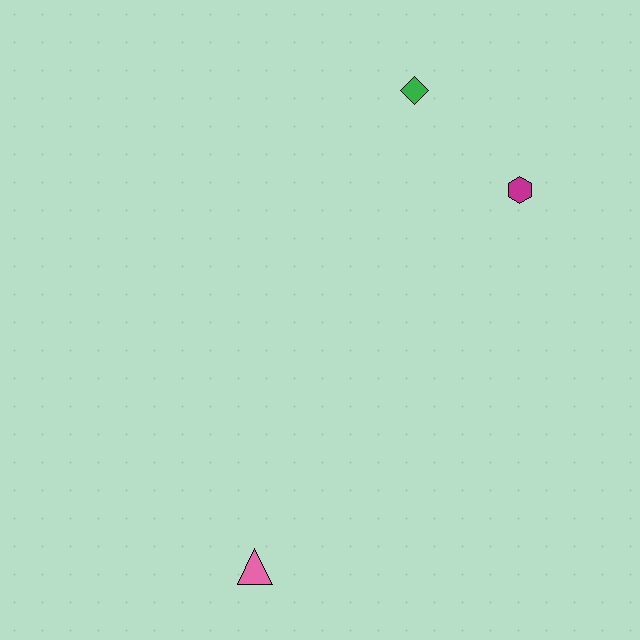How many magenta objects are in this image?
There is 1 magenta object.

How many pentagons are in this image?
There are no pentagons.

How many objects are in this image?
There are 3 objects.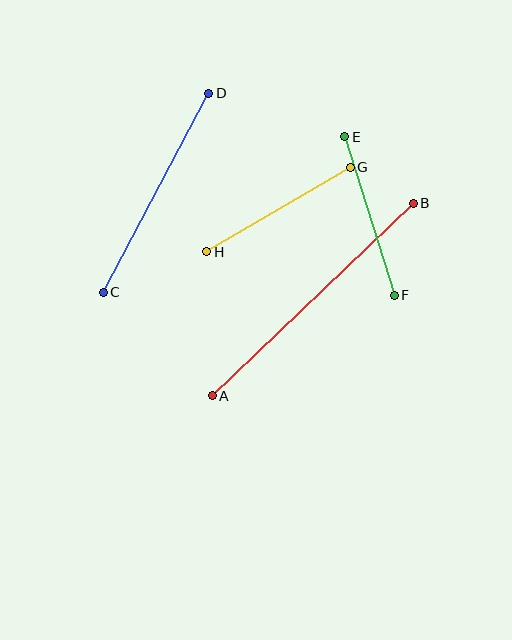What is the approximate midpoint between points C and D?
The midpoint is at approximately (156, 193) pixels.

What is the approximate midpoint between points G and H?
The midpoint is at approximately (278, 209) pixels.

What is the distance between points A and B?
The distance is approximately 278 pixels.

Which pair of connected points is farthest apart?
Points A and B are farthest apart.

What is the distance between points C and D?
The distance is approximately 225 pixels.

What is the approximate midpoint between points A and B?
The midpoint is at approximately (313, 299) pixels.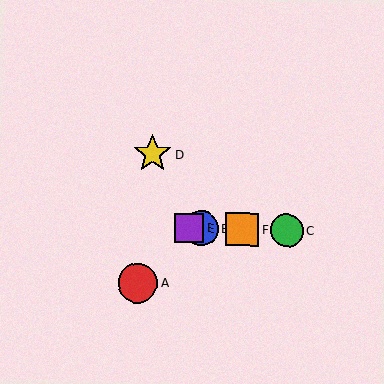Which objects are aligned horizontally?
Objects B, C, E, F are aligned horizontally.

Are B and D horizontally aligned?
No, B is at y≈229 and D is at y≈154.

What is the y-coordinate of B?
Object B is at y≈229.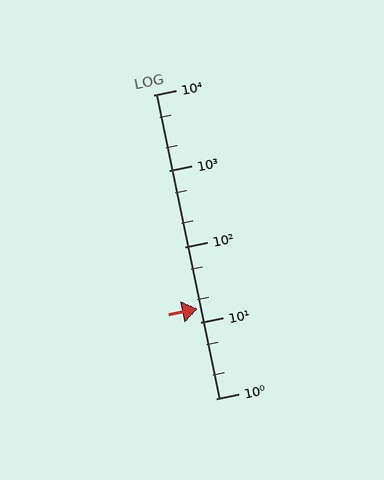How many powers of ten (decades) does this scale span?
The scale spans 4 decades, from 1 to 10000.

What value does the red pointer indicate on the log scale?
The pointer indicates approximately 15.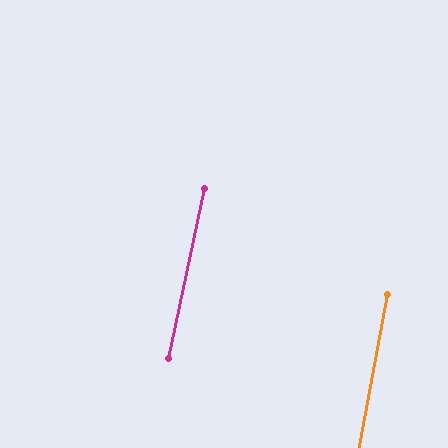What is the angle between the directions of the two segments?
Approximately 2 degrees.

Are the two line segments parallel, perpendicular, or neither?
Parallel — their directions differ by only 1.6°.